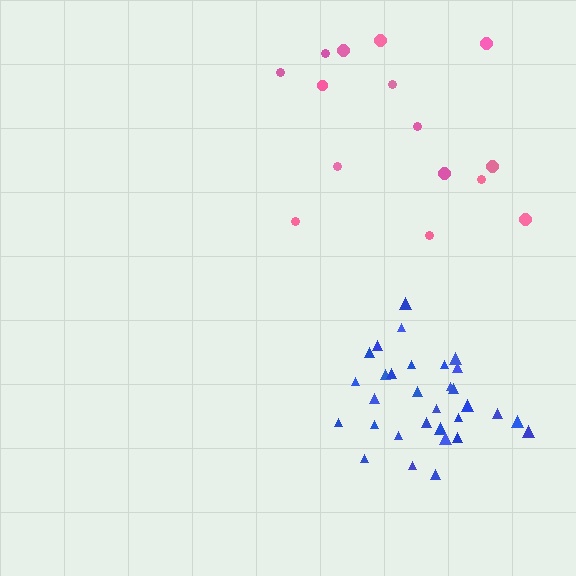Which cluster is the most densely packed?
Blue.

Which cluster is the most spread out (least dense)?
Pink.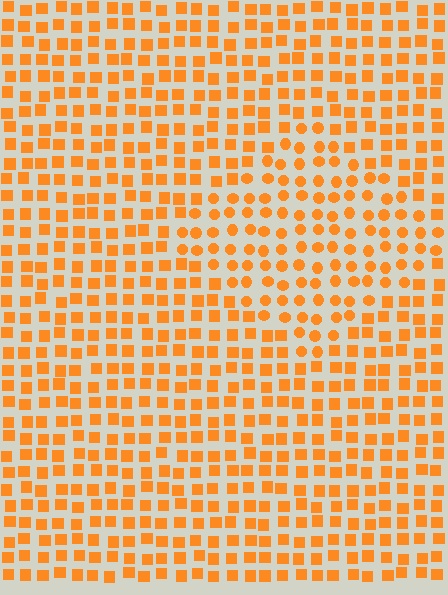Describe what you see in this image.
The image is filled with small orange elements arranged in a uniform grid. A diamond-shaped region contains circles, while the surrounding area contains squares. The boundary is defined purely by the change in element shape.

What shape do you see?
I see a diamond.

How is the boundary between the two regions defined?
The boundary is defined by a change in element shape: circles inside vs. squares outside. All elements share the same color and spacing.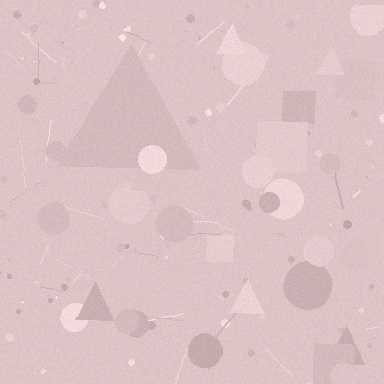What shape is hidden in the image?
A triangle is hidden in the image.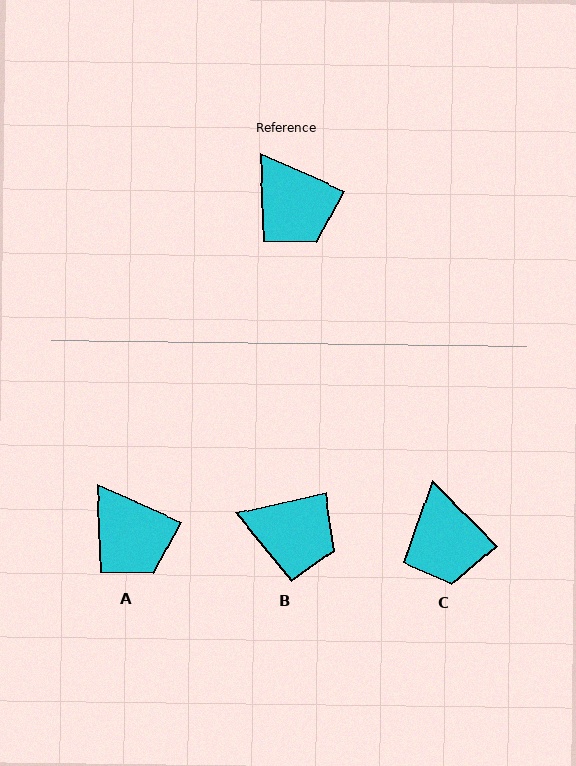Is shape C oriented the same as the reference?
No, it is off by about 21 degrees.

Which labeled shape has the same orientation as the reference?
A.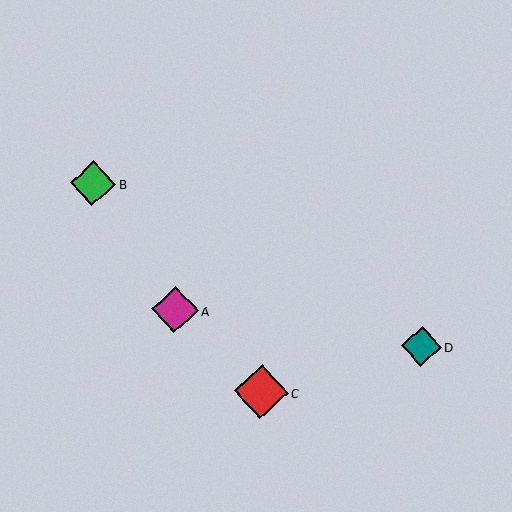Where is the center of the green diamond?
The center of the green diamond is at (93, 184).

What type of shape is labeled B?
Shape B is a green diamond.